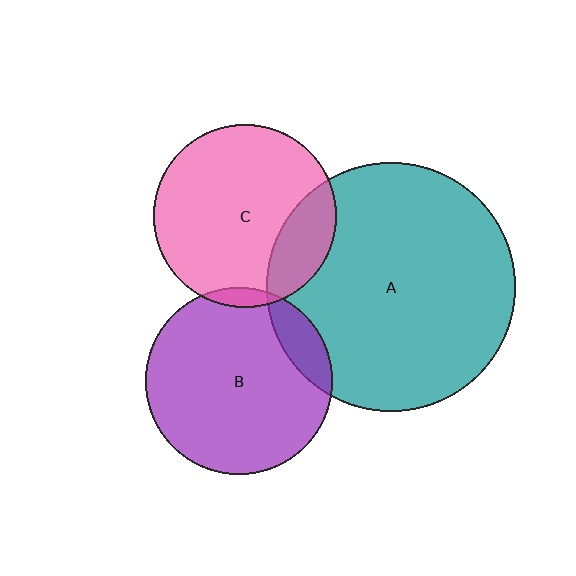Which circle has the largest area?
Circle A (teal).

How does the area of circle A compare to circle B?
Approximately 1.8 times.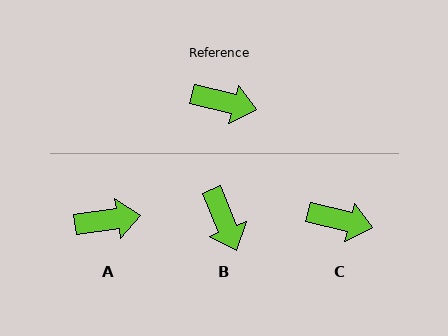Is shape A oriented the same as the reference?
No, it is off by about 22 degrees.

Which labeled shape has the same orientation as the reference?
C.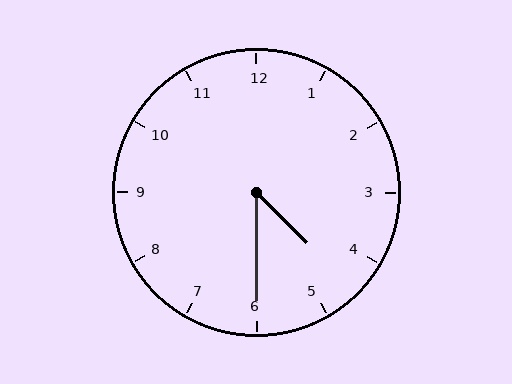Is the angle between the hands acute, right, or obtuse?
It is acute.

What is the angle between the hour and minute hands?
Approximately 45 degrees.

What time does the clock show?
4:30.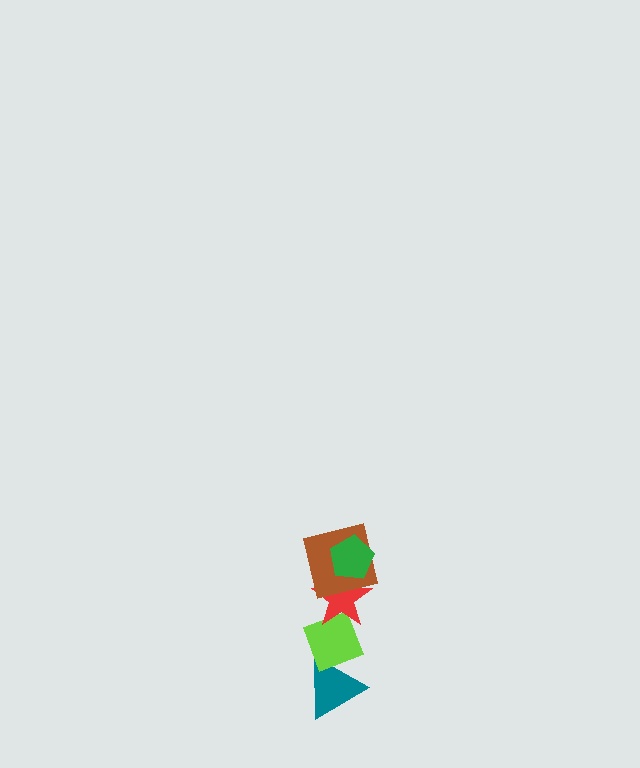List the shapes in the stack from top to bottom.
From top to bottom: the green pentagon, the brown square, the red star, the lime diamond, the teal triangle.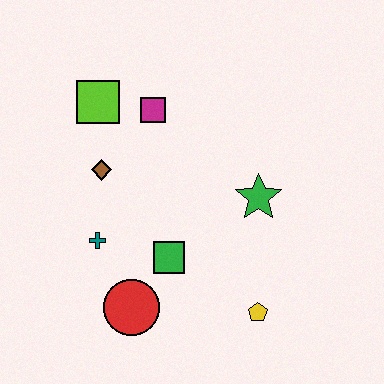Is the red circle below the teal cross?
Yes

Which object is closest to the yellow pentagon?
The green square is closest to the yellow pentagon.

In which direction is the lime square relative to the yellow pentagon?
The lime square is above the yellow pentagon.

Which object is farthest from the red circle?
The lime square is farthest from the red circle.